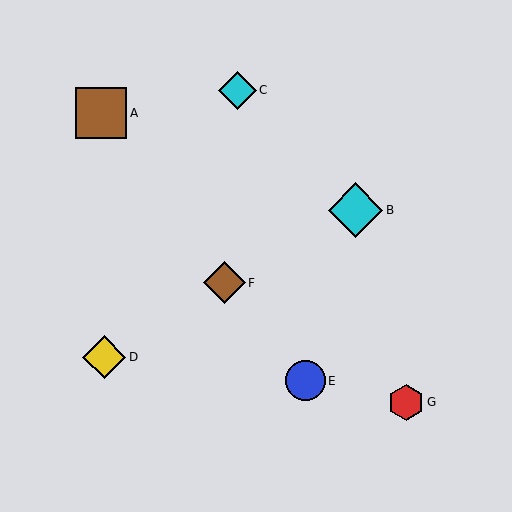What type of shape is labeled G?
Shape G is a red hexagon.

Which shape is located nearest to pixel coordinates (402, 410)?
The red hexagon (labeled G) at (406, 402) is nearest to that location.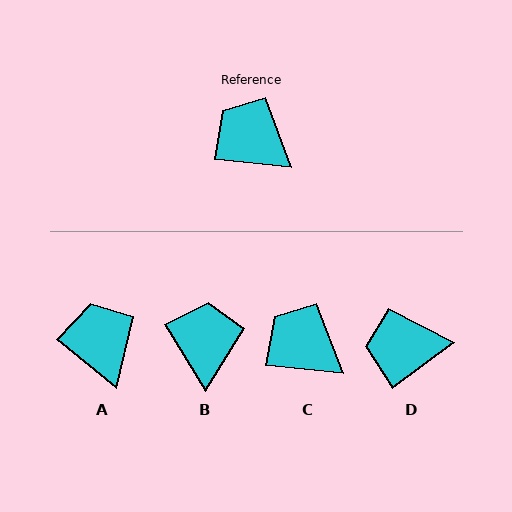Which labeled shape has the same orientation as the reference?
C.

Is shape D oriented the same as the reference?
No, it is off by about 42 degrees.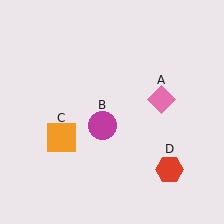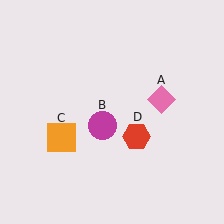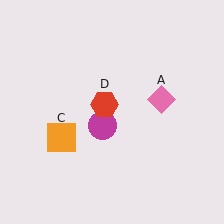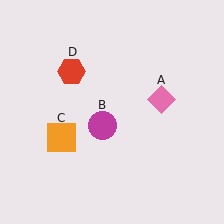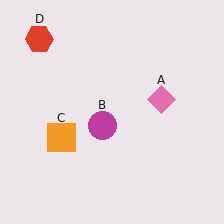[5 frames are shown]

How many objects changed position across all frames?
1 object changed position: red hexagon (object D).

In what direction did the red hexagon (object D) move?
The red hexagon (object D) moved up and to the left.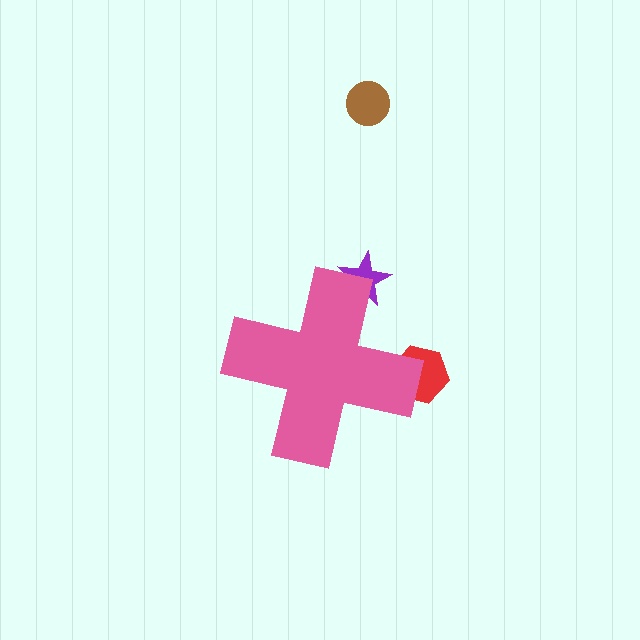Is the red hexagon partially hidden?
Yes, the red hexagon is partially hidden behind the pink cross.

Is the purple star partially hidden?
Yes, the purple star is partially hidden behind the pink cross.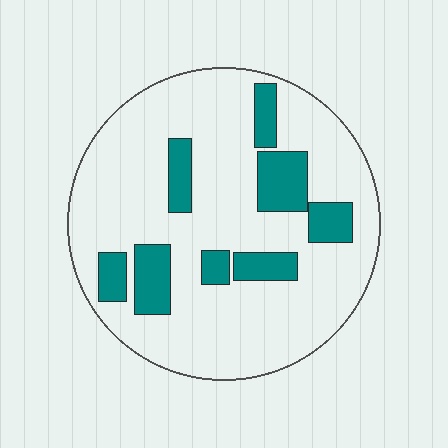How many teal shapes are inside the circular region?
8.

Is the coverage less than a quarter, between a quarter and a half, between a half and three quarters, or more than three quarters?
Less than a quarter.